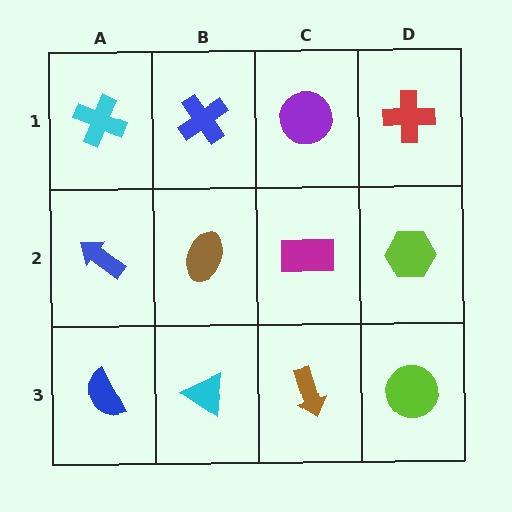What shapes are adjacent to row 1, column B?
A brown ellipse (row 2, column B), a cyan cross (row 1, column A), a purple circle (row 1, column C).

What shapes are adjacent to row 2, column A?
A cyan cross (row 1, column A), a blue semicircle (row 3, column A), a brown ellipse (row 2, column B).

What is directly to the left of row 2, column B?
A blue arrow.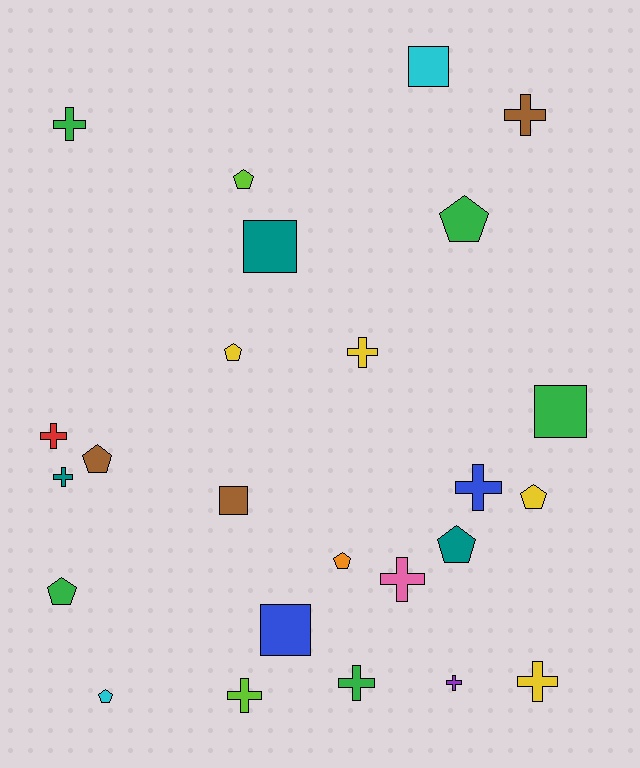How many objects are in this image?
There are 25 objects.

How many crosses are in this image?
There are 11 crosses.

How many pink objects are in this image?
There is 1 pink object.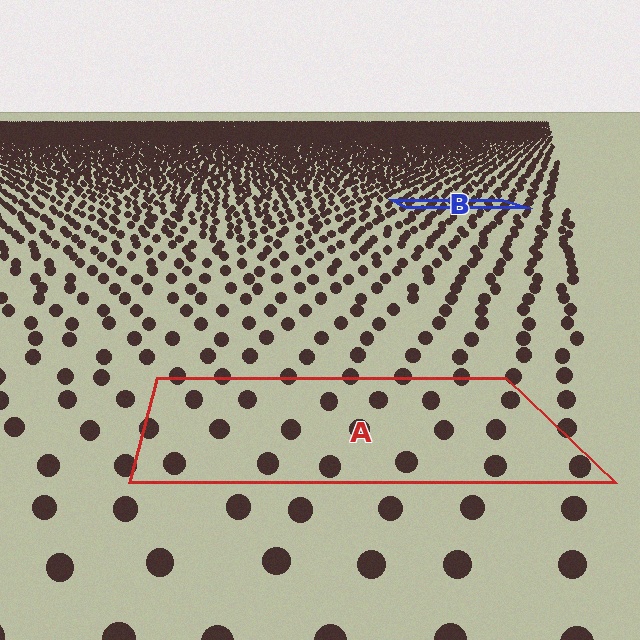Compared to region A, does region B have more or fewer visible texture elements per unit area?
Region B has more texture elements per unit area — they are packed more densely because it is farther away.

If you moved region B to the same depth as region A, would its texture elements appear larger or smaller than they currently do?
They would appear larger. At a closer depth, the same texture elements are projected at a bigger on-screen size.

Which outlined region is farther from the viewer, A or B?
Region B is farther from the viewer — the texture elements inside it appear smaller and more densely packed.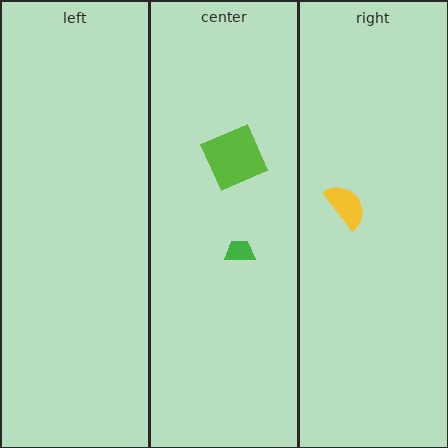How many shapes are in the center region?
2.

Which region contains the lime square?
The center region.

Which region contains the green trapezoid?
The center region.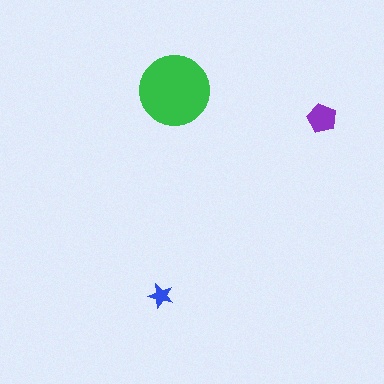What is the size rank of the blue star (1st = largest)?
3rd.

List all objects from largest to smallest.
The green circle, the purple pentagon, the blue star.